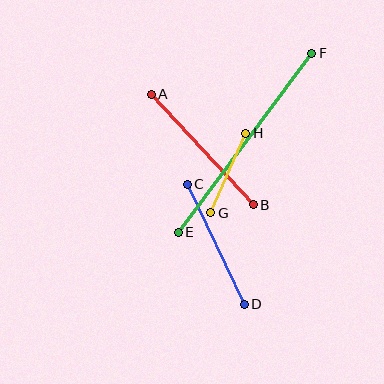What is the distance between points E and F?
The distance is approximately 223 pixels.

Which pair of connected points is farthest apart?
Points E and F are farthest apart.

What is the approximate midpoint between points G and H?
The midpoint is at approximately (228, 173) pixels.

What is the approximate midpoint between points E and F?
The midpoint is at approximately (245, 143) pixels.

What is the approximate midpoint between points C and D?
The midpoint is at approximately (216, 244) pixels.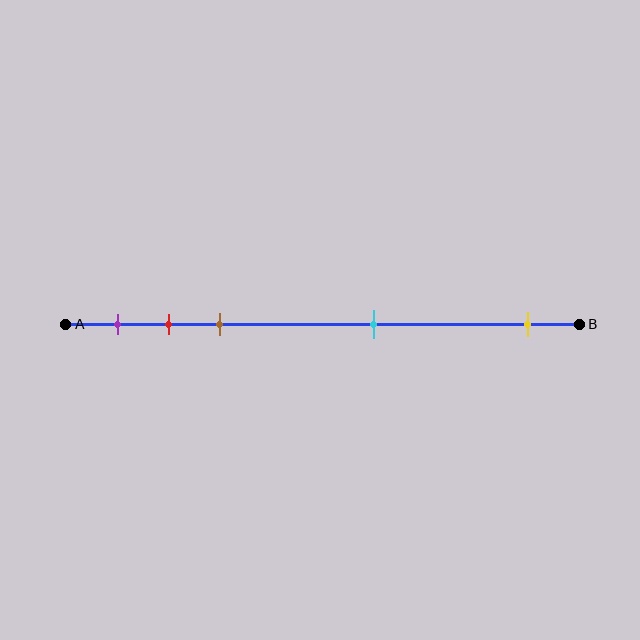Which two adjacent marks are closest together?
The red and brown marks are the closest adjacent pair.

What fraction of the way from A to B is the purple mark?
The purple mark is approximately 10% (0.1) of the way from A to B.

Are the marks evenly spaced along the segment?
No, the marks are not evenly spaced.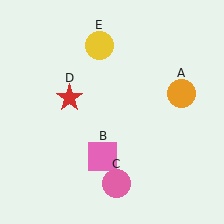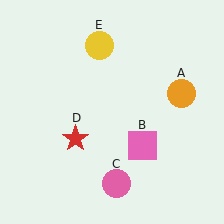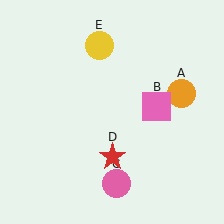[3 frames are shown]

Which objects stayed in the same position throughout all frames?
Orange circle (object A) and pink circle (object C) and yellow circle (object E) remained stationary.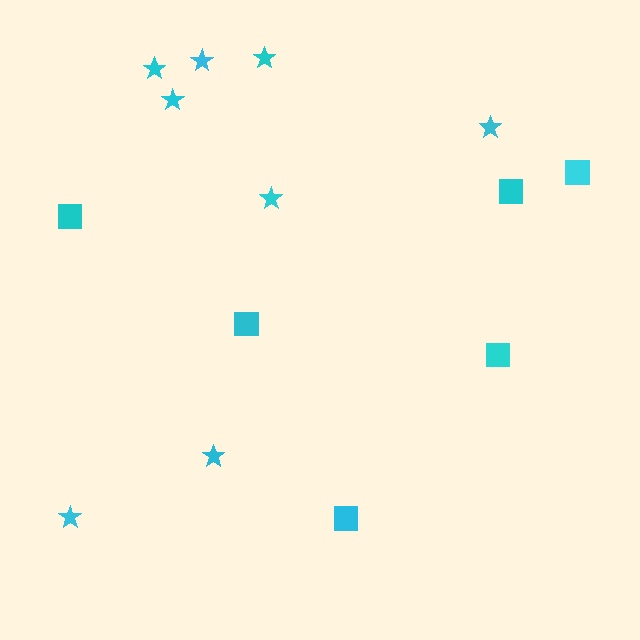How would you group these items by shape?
There are 2 groups: one group of squares (6) and one group of stars (8).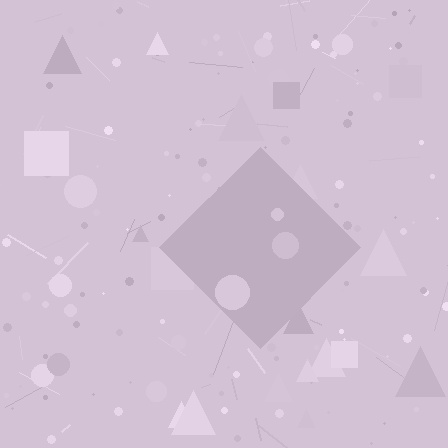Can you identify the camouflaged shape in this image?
The camouflaged shape is a diamond.